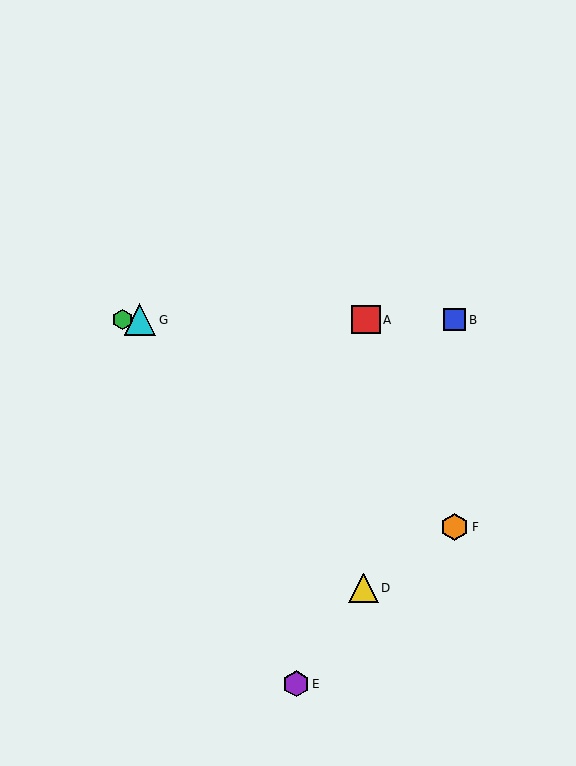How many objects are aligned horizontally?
4 objects (A, B, C, G) are aligned horizontally.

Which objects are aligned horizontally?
Objects A, B, C, G are aligned horizontally.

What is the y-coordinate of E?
Object E is at y≈684.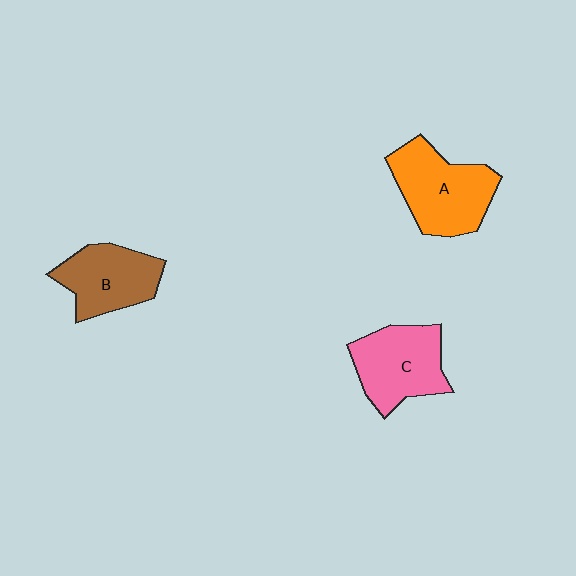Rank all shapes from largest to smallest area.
From largest to smallest: A (orange), C (pink), B (brown).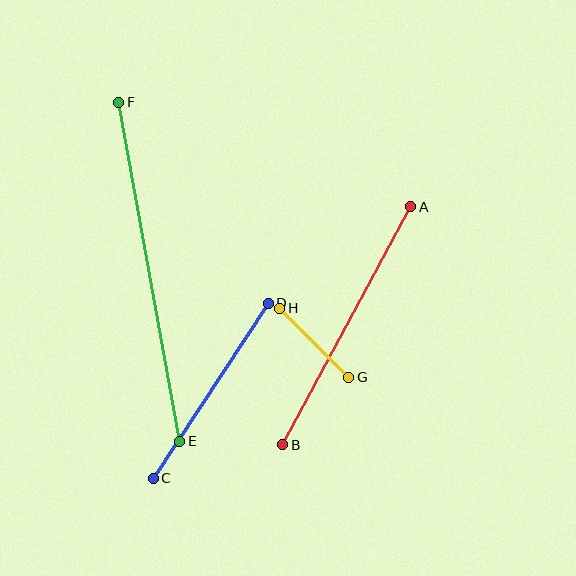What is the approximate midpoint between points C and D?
The midpoint is at approximately (211, 391) pixels.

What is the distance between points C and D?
The distance is approximately 209 pixels.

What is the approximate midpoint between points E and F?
The midpoint is at approximately (149, 272) pixels.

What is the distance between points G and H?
The distance is approximately 97 pixels.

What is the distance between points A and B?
The distance is approximately 270 pixels.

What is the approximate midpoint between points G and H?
The midpoint is at approximately (314, 343) pixels.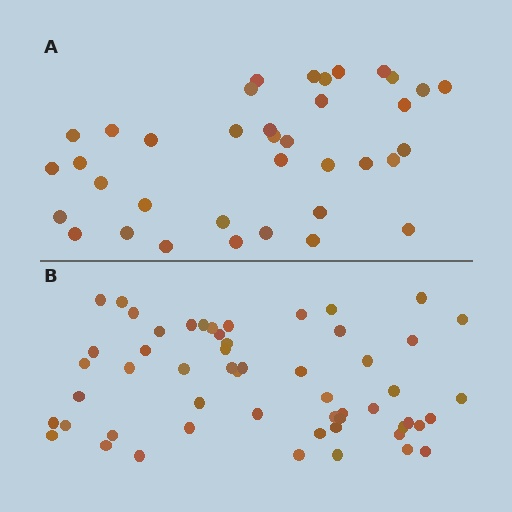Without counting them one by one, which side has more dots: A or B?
Region B (the bottom region) has more dots.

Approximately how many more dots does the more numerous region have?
Region B has approximately 20 more dots than region A.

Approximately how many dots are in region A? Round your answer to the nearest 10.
About 40 dots. (The exact count is 37, which rounds to 40.)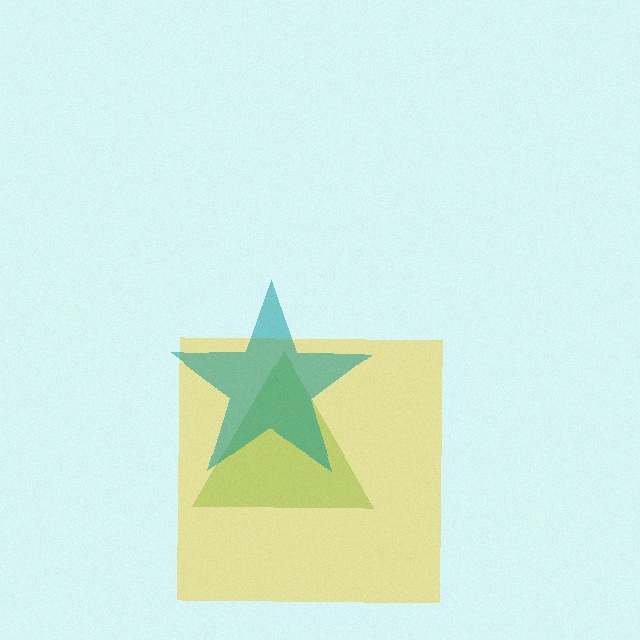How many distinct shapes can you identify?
There are 3 distinct shapes: a green triangle, a yellow square, a teal star.